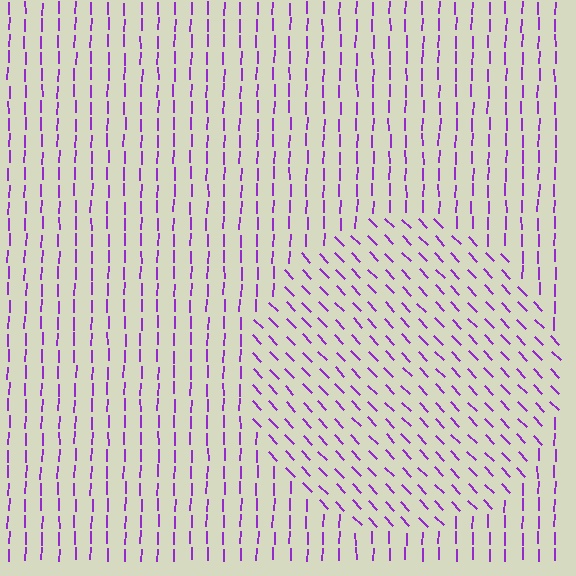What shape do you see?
I see a circle.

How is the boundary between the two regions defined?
The boundary is defined purely by a change in line orientation (approximately 45 degrees difference). All lines are the same color and thickness.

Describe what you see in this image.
The image is filled with small purple line segments. A circle region in the image has lines oriented differently from the surrounding lines, creating a visible texture boundary.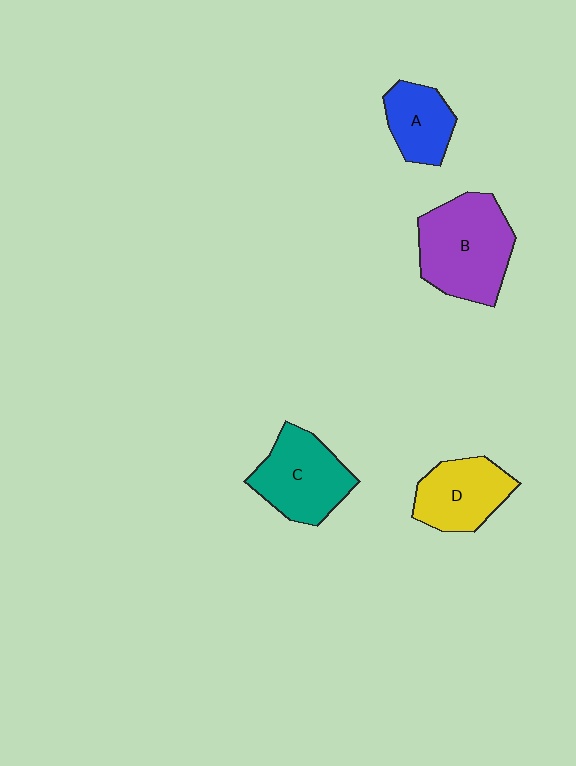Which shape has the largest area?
Shape B (purple).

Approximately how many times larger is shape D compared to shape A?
Approximately 1.3 times.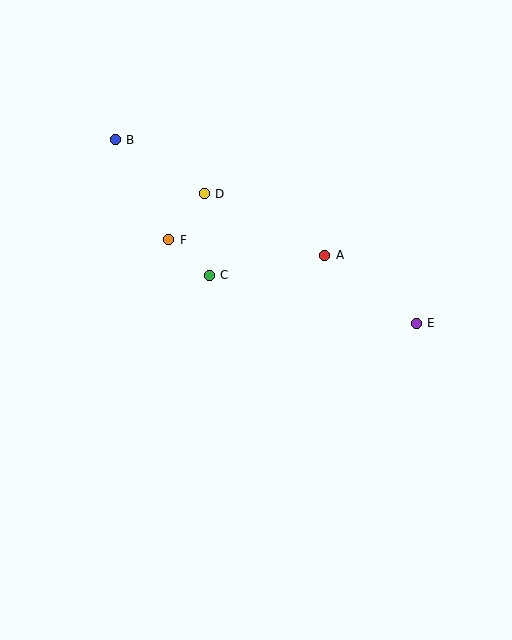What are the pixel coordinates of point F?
Point F is at (169, 240).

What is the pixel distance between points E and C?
The distance between E and C is 212 pixels.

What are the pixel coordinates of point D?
Point D is at (204, 194).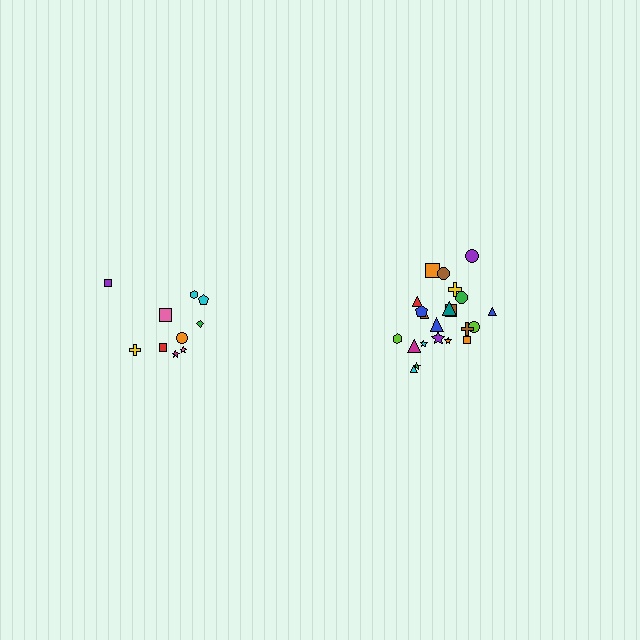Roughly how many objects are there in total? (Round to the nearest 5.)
Roughly 30 objects in total.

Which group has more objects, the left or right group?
The right group.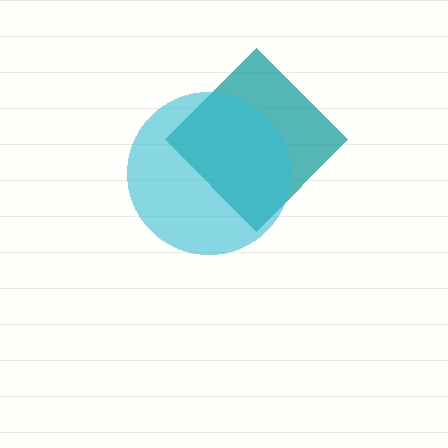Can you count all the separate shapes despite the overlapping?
Yes, there are 2 separate shapes.